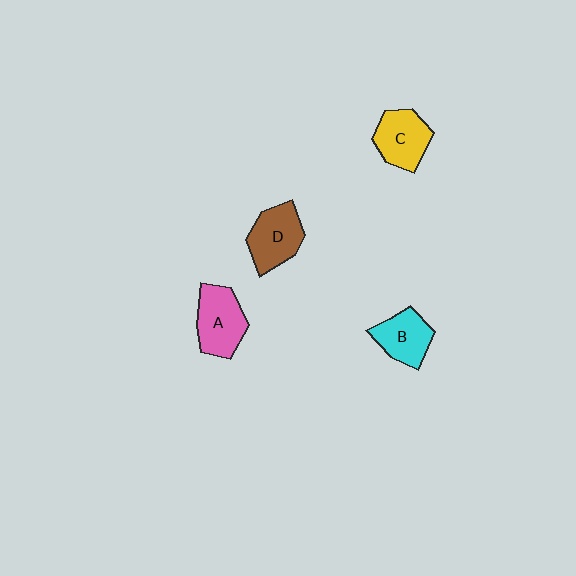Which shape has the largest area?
Shape A (pink).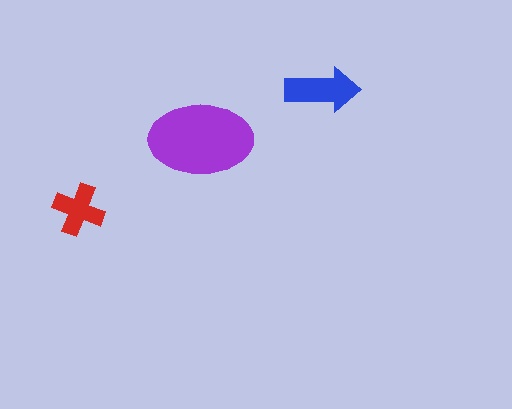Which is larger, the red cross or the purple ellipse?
The purple ellipse.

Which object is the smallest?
The red cross.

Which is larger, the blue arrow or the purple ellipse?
The purple ellipse.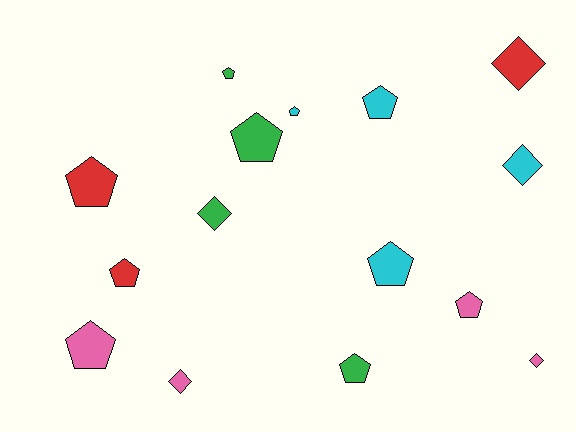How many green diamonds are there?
There is 1 green diamond.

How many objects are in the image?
There are 15 objects.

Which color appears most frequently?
Pink, with 4 objects.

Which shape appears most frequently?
Pentagon, with 10 objects.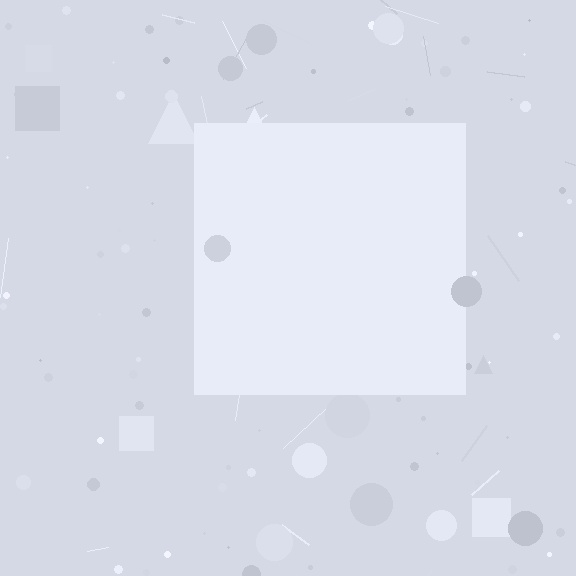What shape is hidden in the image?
A square is hidden in the image.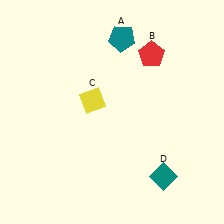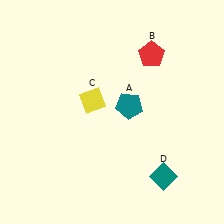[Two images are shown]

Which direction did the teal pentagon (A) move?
The teal pentagon (A) moved down.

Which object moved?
The teal pentagon (A) moved down.